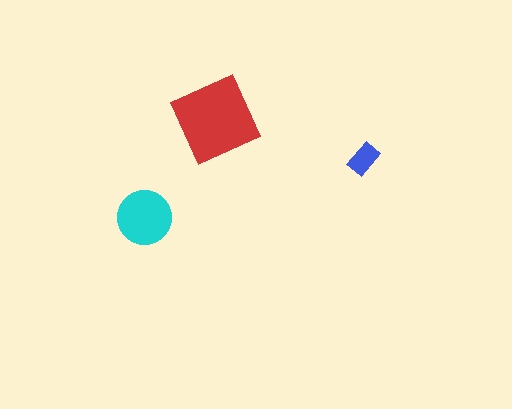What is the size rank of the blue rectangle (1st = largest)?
3rd.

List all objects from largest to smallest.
The red diamond, the cyan circle, the blue rectangle.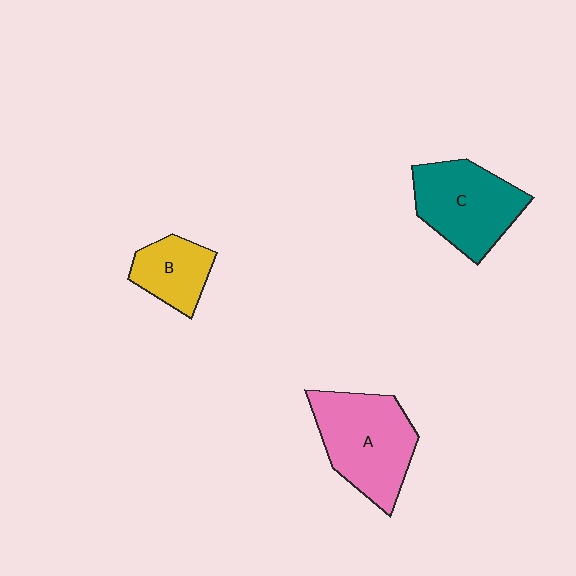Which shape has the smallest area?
Shape B (yellow).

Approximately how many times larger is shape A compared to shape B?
Approximately 1.9 times.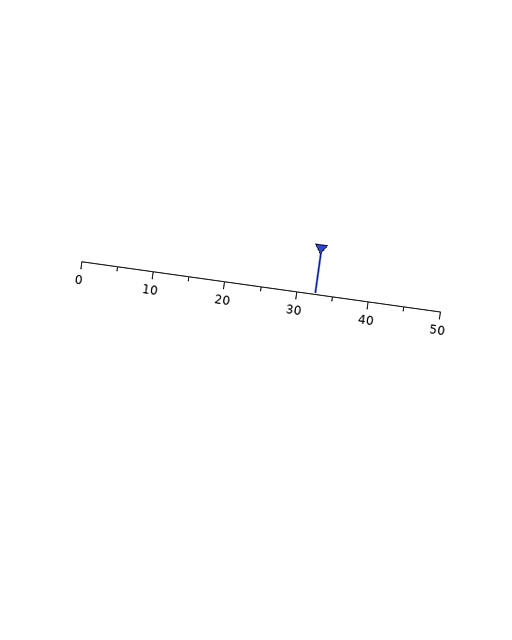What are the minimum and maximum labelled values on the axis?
The axis runs from 0 to 50.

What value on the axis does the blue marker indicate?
The marker indicates approximately 32.5.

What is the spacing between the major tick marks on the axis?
The major ticks are spaced 10 apart.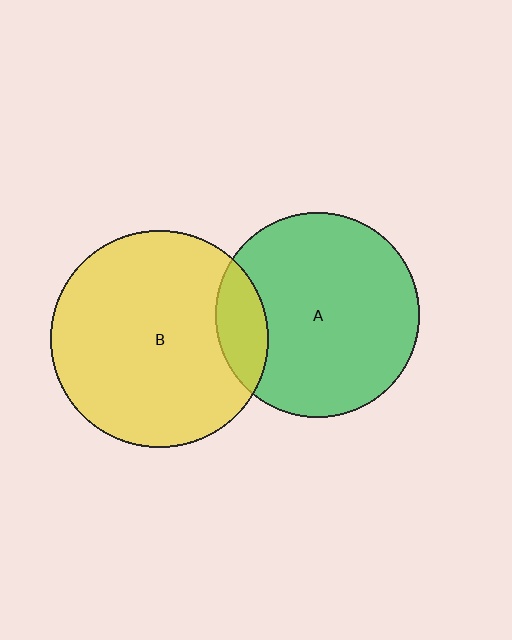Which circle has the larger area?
Circle B (yellow).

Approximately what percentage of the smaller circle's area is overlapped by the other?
Approximately 15%.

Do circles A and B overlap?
Yes.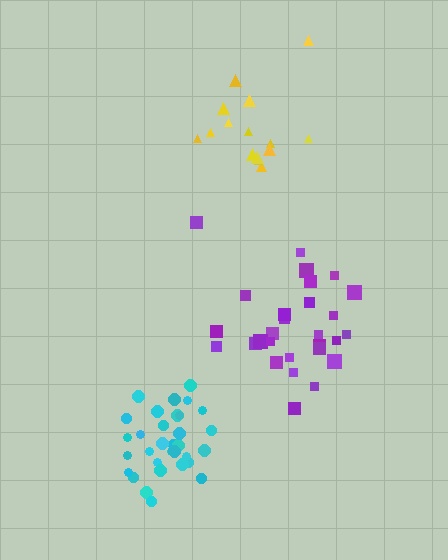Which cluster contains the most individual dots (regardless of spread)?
Cyan (32).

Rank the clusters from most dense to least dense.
cyan, purple, yellow.